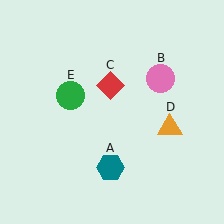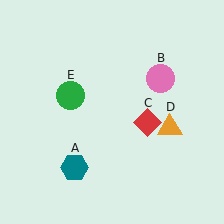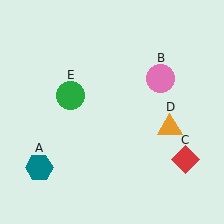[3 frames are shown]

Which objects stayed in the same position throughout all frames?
Pink circle (object B) and orange triangle (object D) and green circle (object E) remained stationary.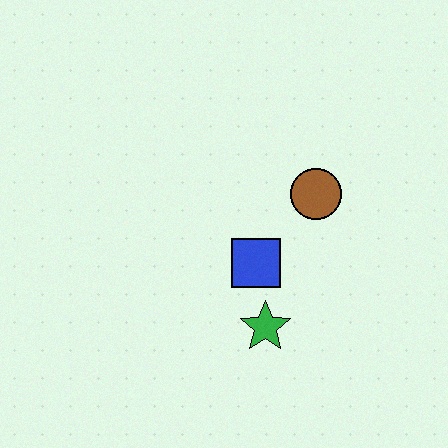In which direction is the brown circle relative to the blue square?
The brown circle is above the blue square.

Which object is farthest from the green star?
The brown circle is farthest from the green star.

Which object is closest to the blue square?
The green star is closest to the blue square.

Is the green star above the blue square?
No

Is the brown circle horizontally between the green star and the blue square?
No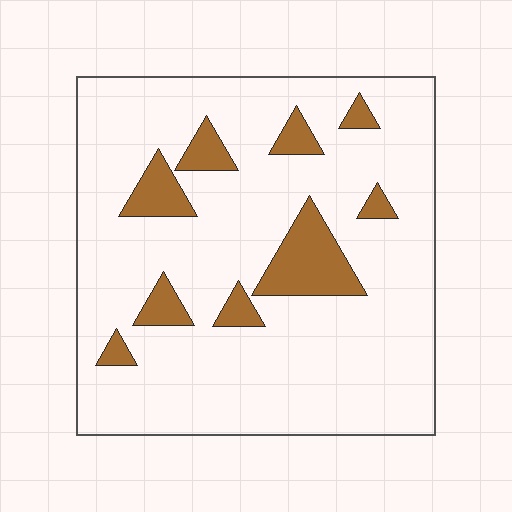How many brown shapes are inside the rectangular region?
9.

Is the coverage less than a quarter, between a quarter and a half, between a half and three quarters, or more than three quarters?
Less than a quarter.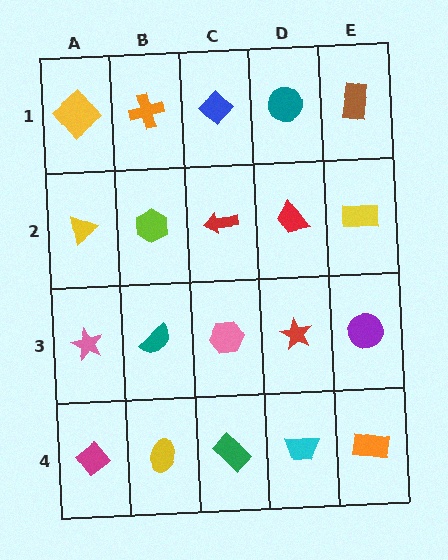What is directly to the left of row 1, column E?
A teal circle.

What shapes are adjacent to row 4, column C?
A pink hexagon (row 3, column C), a yellow ellipse (row 4, column B), a cyan trapezoid (row 4, column D).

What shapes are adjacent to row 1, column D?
A red trapezoid (row 2, column D), a blue diamond (row 1, column C), a brown rectangle (row 1, column E).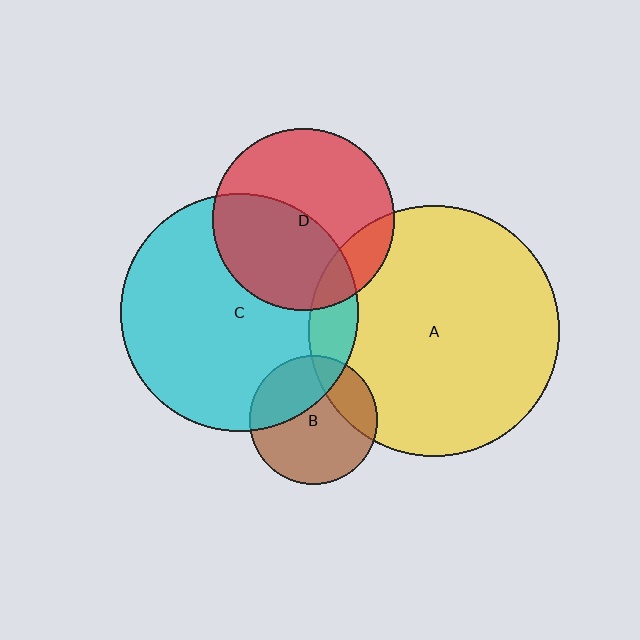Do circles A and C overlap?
Yes.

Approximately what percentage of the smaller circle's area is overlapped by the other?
Approximately 10%.